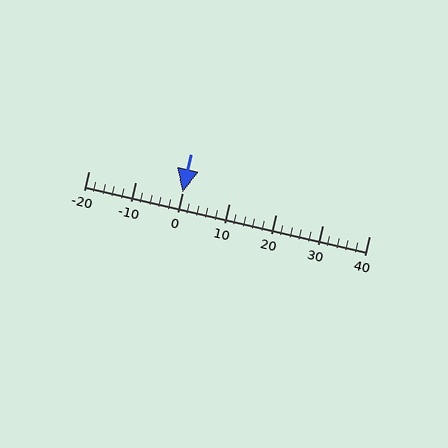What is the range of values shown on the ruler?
The ruler shows values from -20 to 40.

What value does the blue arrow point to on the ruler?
The blue arrow points to approximately 0.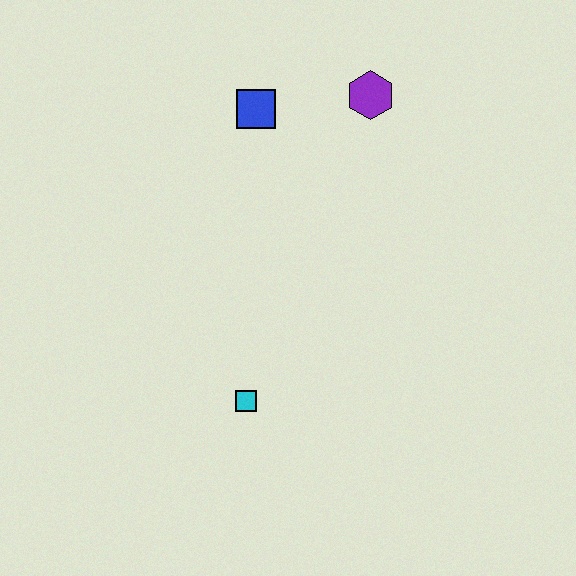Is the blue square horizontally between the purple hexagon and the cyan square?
Yes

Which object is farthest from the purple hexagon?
The cyan square is farthest from the purple hexagon.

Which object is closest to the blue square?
The purple hexagon is closest to the blue square.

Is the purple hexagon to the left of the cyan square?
No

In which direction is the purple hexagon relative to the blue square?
The purple hexagon is to the right of the blue square.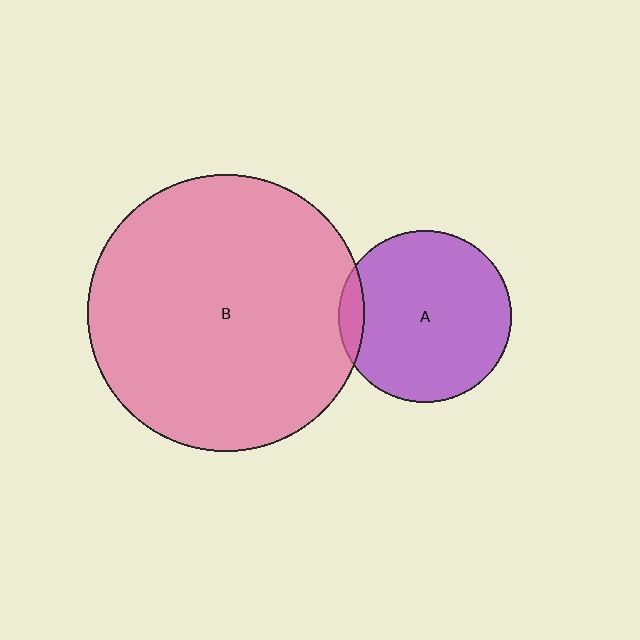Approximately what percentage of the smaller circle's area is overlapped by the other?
Approximately 5%.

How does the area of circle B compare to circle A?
Approximately 2.6 times.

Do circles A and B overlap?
Yes.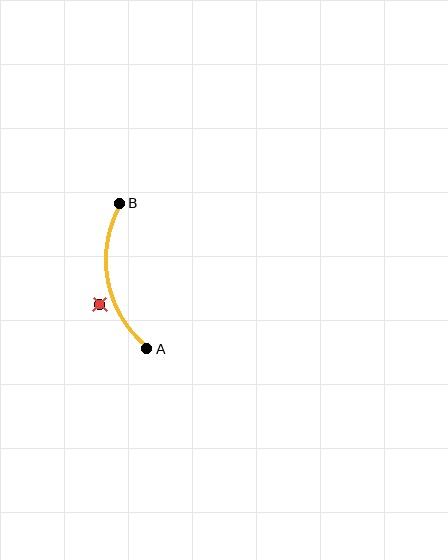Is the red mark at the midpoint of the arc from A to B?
No — the red mark does not lie on the arc at all. It sits slightly outside the curve.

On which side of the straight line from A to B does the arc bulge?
The arc bulges to the left of the straight line connecting A and B.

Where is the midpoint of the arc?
The arc midpoint is the point on the curve farthest from the straight line joining A and B. It sits to the left of that line.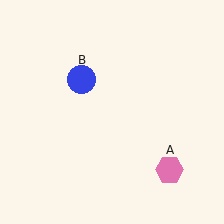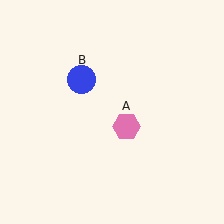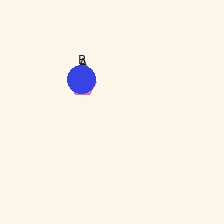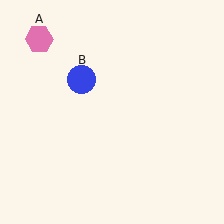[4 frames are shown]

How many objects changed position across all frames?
1 object changed position: pink hexagon (object A).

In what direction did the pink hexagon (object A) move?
The pink hexagon (object A) moved up and to the left.